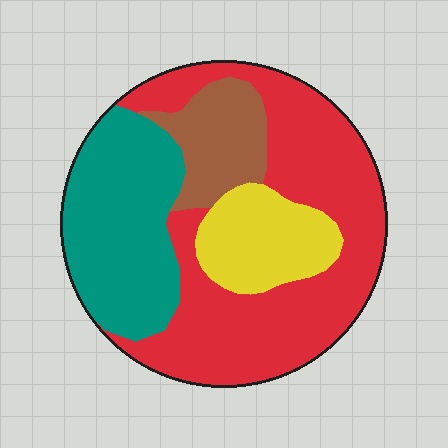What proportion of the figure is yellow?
Yellow takes up about one eighth (1/8) of the figure.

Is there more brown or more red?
Red.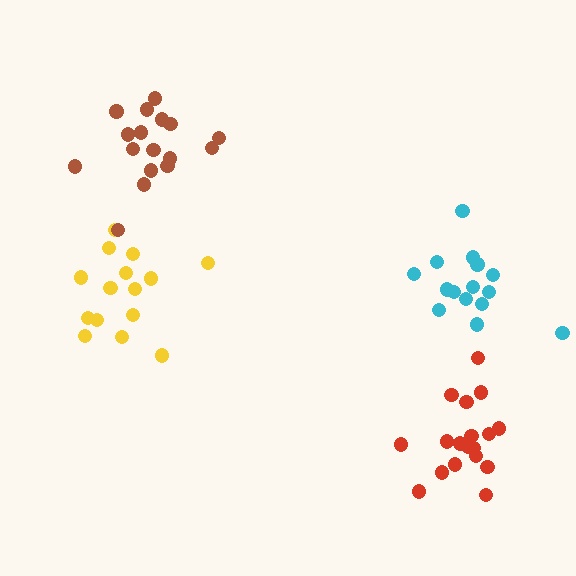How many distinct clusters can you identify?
There are 4 distinct clusters.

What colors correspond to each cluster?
The clusters are colored: red, cyan, yellow, brown.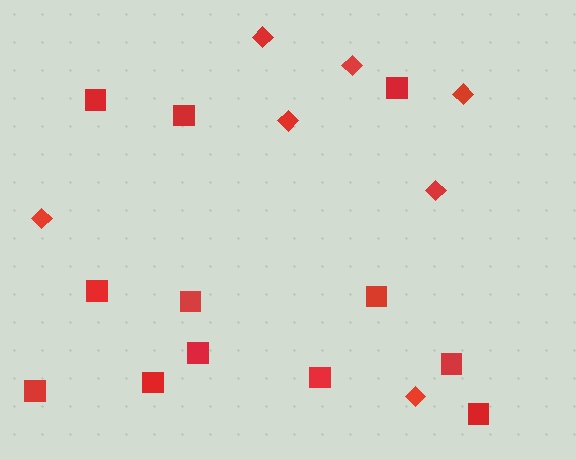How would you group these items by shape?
There are 2 groups: one group of diamonds (7) and one group of squares (12).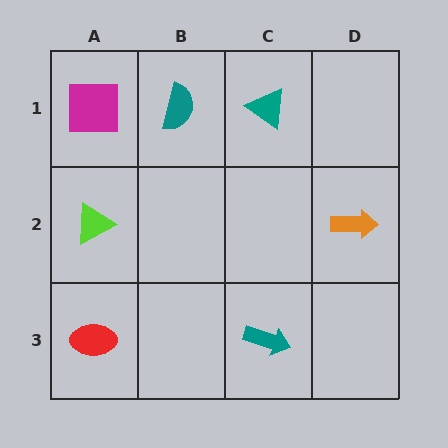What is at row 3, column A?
A red ellipse.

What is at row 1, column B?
A teal semicircle.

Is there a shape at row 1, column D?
No, that cell is empty.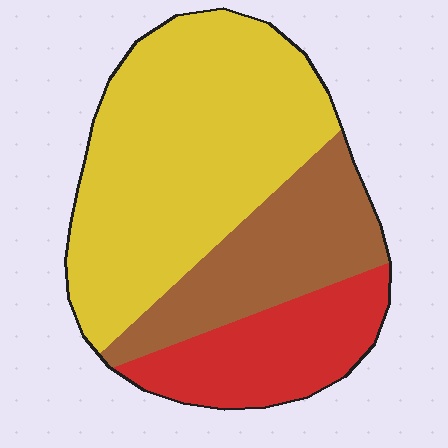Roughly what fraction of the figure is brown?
Brown covers around 25% of the figure.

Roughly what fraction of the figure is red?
Red covers about 20% of the figure.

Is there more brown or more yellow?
Yellow.